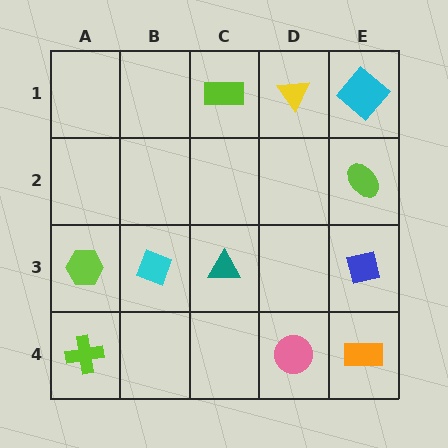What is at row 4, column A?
A lime cross.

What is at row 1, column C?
A lime rectangle.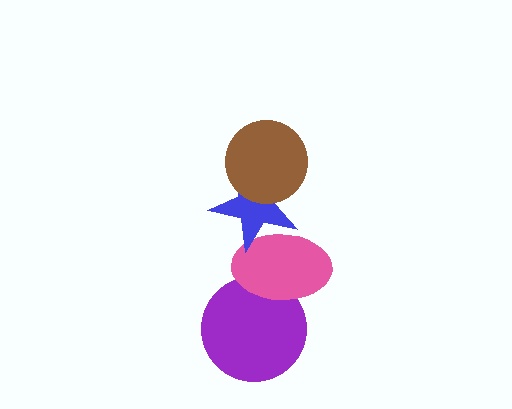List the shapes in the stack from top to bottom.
From top to bottom: the brown circle, the blue star, the pink ellipse, the purple circle.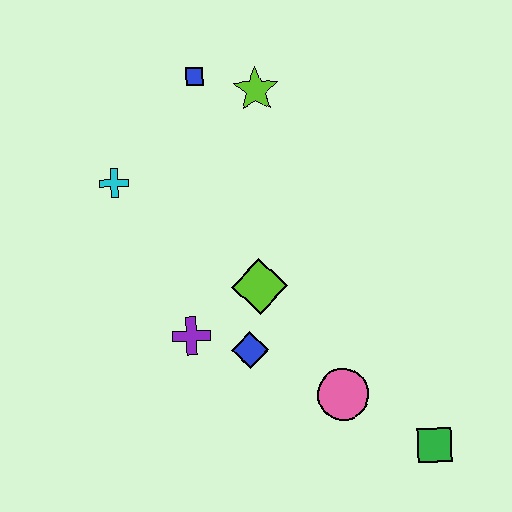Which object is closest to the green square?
The pink circle is closest to the green square.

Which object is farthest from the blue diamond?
The blue square is farthest from the blue diamond.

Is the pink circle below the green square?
No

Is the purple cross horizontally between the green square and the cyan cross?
Yes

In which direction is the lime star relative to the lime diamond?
The lime star is above the lime diamond.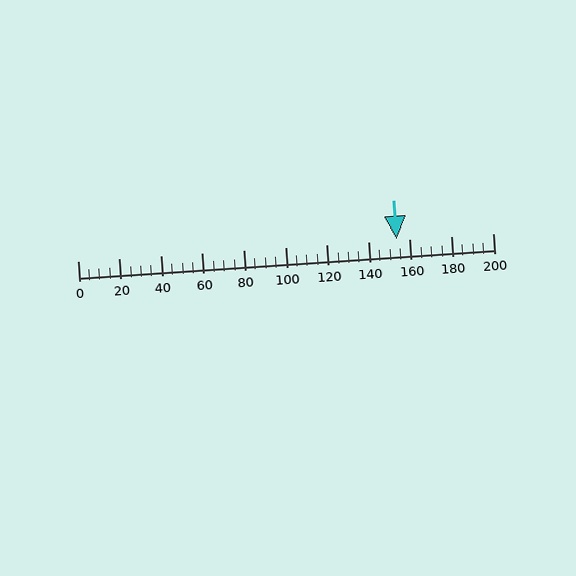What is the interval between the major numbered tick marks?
The major tick marks are spaced 20 units apart.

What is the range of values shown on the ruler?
The ruler shows values from 0 to 200.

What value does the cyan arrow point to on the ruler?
The cyan arrow points to approximately 154.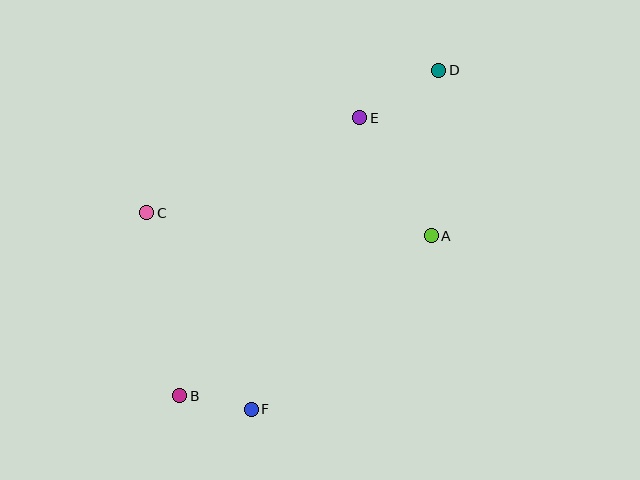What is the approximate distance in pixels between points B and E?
The distance between B and E is approximately 331 pixels.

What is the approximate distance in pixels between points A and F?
The distance between A and F is approximately 250 pixels.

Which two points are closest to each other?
Points B and F are closest to each other.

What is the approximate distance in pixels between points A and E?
The distance between A and E is approximately 138 pixels.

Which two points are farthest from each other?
Points B and D are farthest from each other.